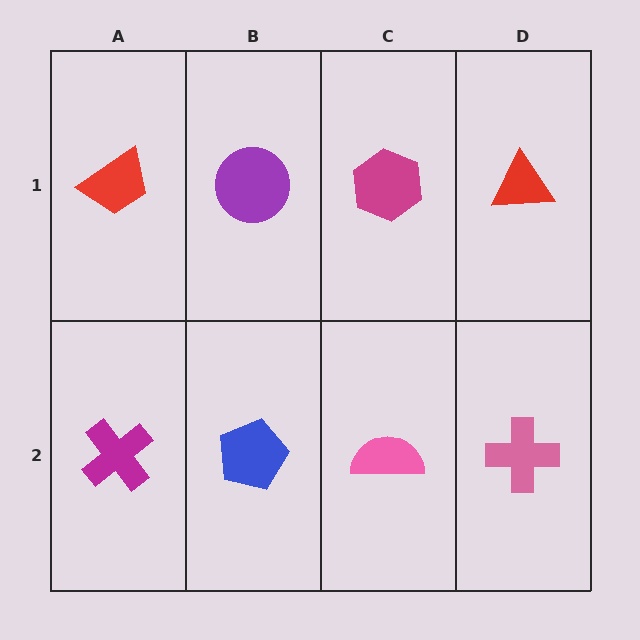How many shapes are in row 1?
4 shapes.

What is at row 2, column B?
A blue pentagon.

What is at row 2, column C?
A pink semicircle.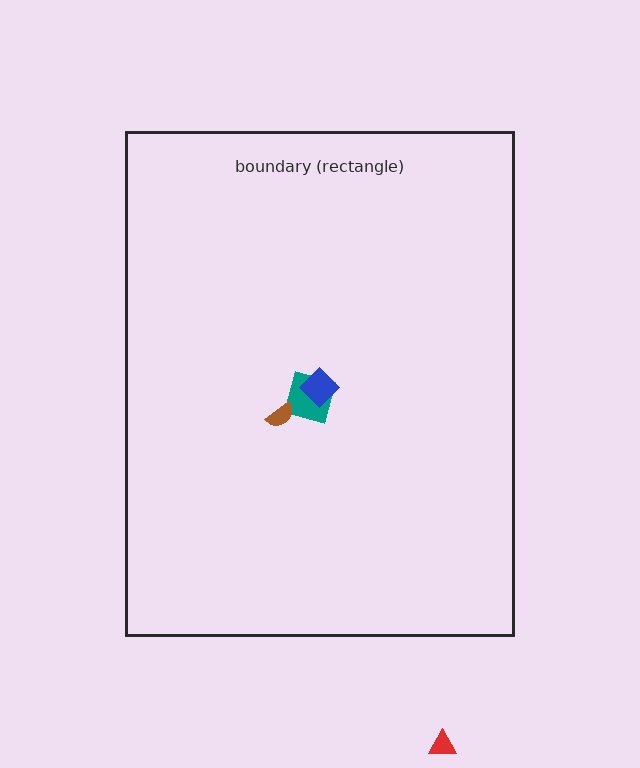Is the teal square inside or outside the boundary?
Inside.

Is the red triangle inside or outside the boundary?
Outside.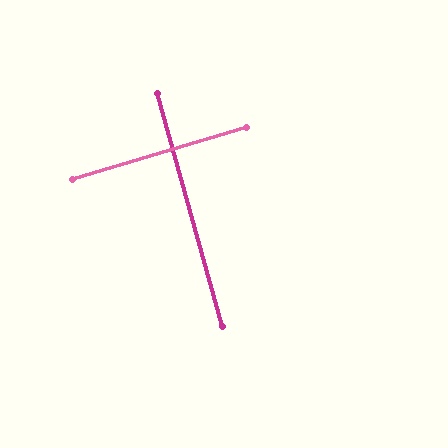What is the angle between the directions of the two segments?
Approximately 89 degrees.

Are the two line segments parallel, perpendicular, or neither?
Perpendicular — they meet at approximately 89°.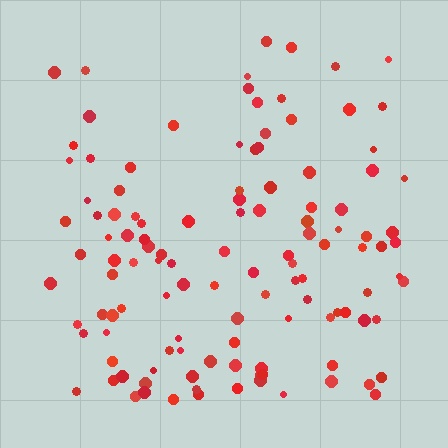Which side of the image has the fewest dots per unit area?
The top.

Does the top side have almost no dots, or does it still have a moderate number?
Still a moderate number, just noticeably fewer than the bottom.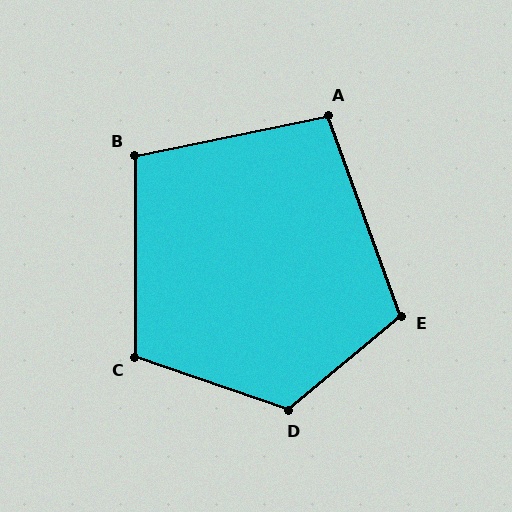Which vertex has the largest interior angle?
D, at approximately 121 degrees.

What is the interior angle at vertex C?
Approximately 109 degrees (obtuse).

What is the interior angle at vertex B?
Approximately 101 degrees (obtuse).